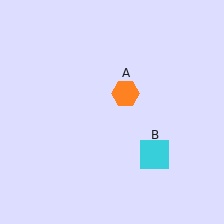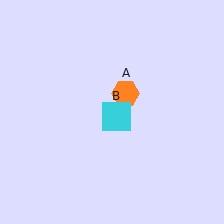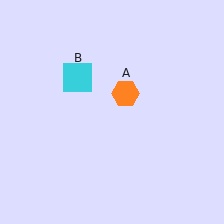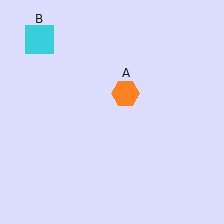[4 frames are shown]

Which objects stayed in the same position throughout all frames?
Orange hexagon (object A) remained stationary.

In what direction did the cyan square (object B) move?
The cyan square (object B) moved up and to the left.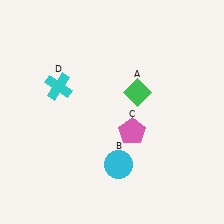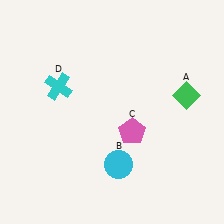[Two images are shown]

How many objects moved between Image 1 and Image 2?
1 object moved between the two images.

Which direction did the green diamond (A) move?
The green diamond (A) moved right.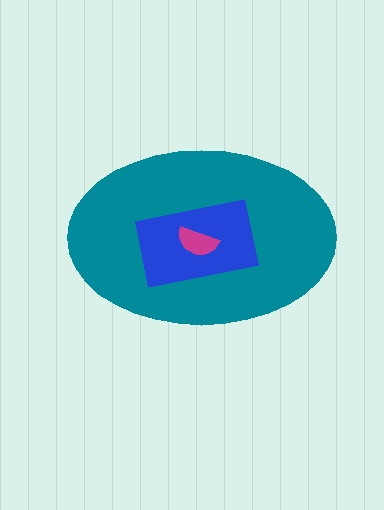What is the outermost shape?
The teal ellipse.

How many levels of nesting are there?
3.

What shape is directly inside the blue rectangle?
The magenta semicircle.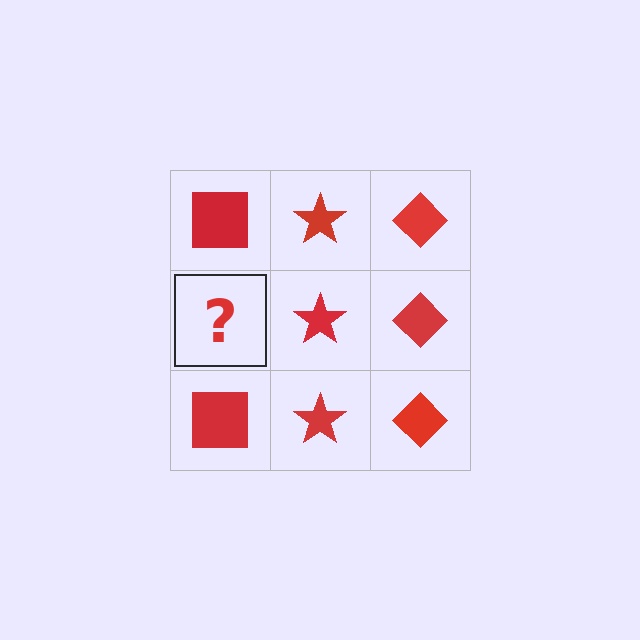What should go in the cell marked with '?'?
The missing cell should contain a red square.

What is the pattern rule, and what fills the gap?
The rule is that each column has a consistent shape. The gap should be filled with a red square.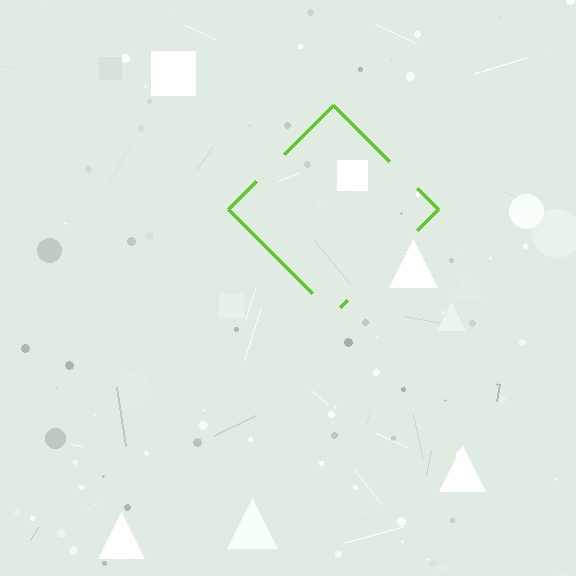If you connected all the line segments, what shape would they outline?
They would outline a diamond.